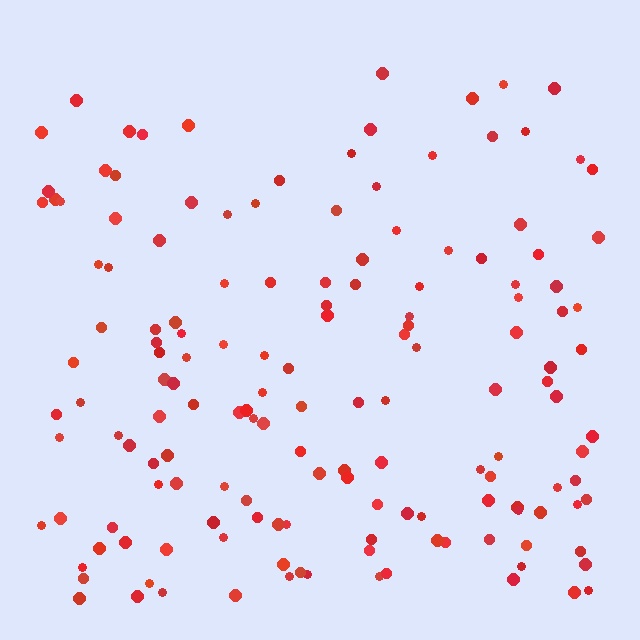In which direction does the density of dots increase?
From top to bottom, with the bottom side densest.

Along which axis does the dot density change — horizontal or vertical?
Vertical.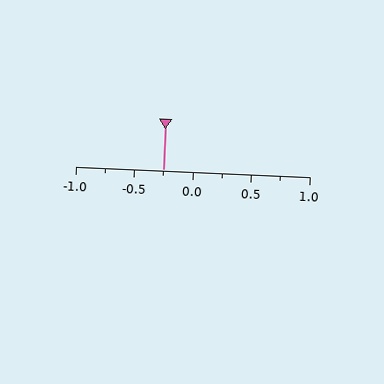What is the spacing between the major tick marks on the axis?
The major ticks are spaced 0.5 apart.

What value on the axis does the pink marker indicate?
The marker indicates approximately -0.25.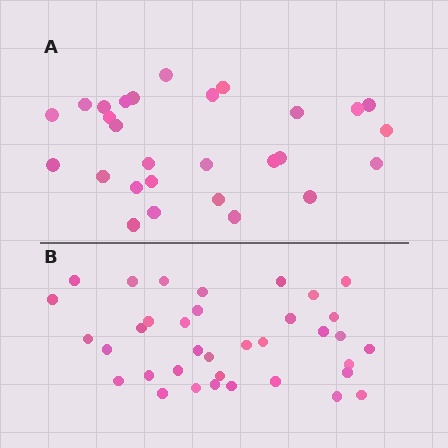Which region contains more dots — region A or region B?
Region B (the bottom region) has more dots.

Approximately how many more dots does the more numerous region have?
Region B has roughly 8 or so more dots than region A.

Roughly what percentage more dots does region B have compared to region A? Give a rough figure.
About 30% more.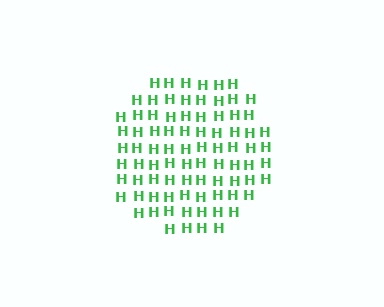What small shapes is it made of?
It is made of small letter H's.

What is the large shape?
The large shape is a circle.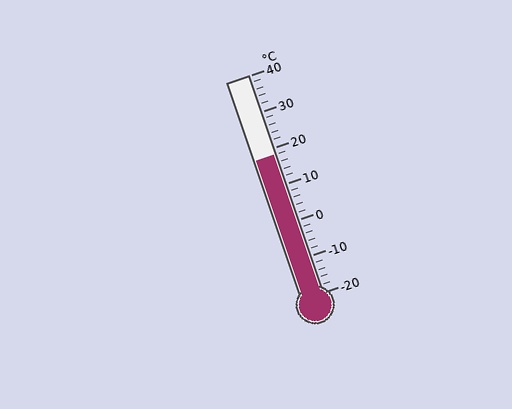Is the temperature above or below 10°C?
The temperature is above 10°C.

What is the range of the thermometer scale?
The thermometer scale ranges from -20°C to 40°C.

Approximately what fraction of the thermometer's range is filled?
The thermometer is filled to approximately 65% of its range.